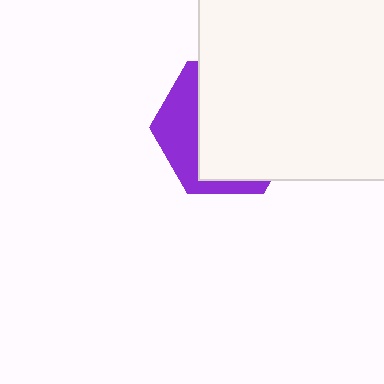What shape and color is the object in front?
The object in front is a white rectangle.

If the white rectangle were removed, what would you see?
You would see the complete purple hexagon.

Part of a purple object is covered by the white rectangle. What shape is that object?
It is a hexagon.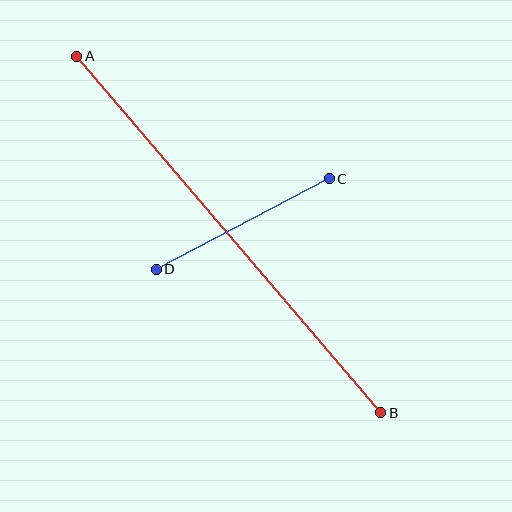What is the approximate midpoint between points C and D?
The midpoint is at approximately (243, 224) pixels.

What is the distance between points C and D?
The distance is approximately 195 pixels.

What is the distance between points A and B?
The distance is approximately 468 pixels.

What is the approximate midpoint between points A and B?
The midpoint is at approximately (229, 234) pixels.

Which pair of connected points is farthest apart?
Points A and B are farthest apart.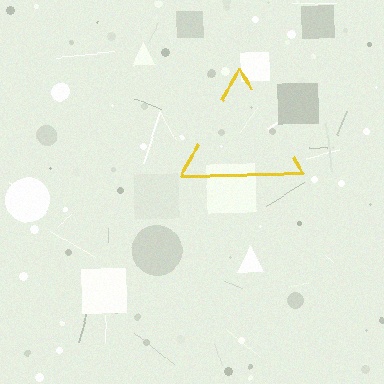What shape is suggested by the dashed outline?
The dashed outline suggests a triangle.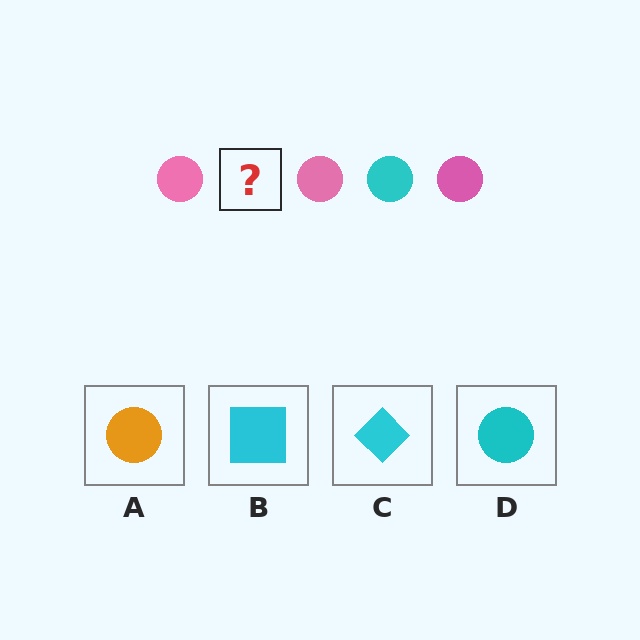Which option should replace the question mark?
Option D.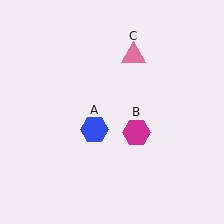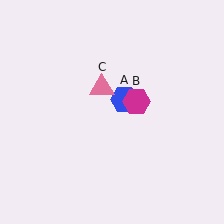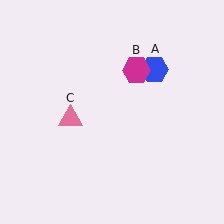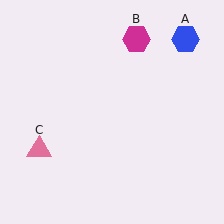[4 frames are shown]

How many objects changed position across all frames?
3 objects changed position: blue hexagon (object A), magenta hexagon (object B), pink triangle (object C).